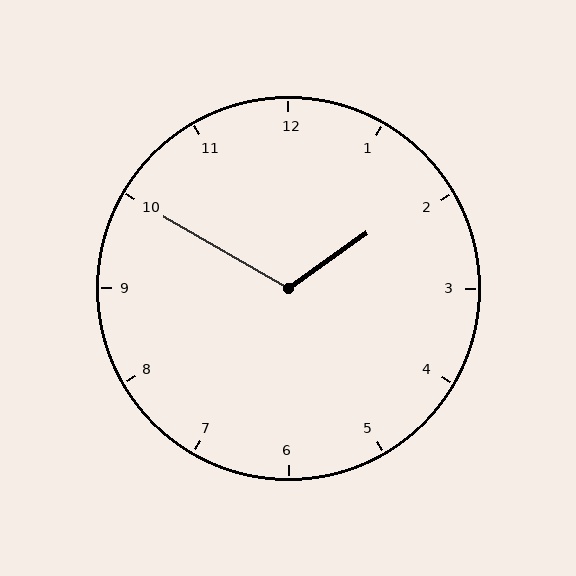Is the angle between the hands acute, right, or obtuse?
It is obtuse.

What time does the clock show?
1:50.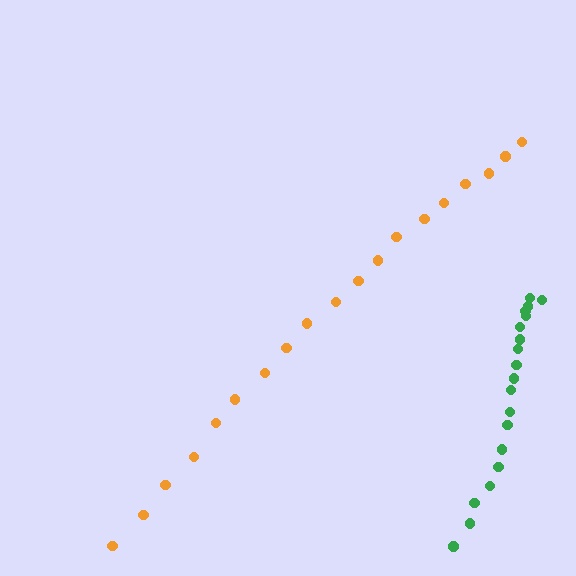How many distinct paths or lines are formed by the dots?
There are 2 distinct paths.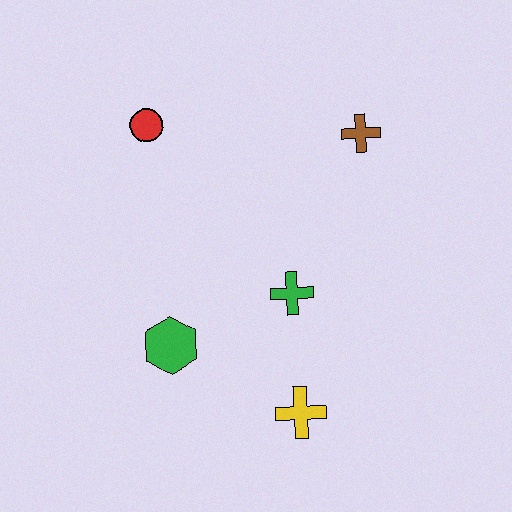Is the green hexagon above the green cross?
No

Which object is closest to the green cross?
The yellow cross is closest to the green cross.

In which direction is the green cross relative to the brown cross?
The green cross is below the brown cross.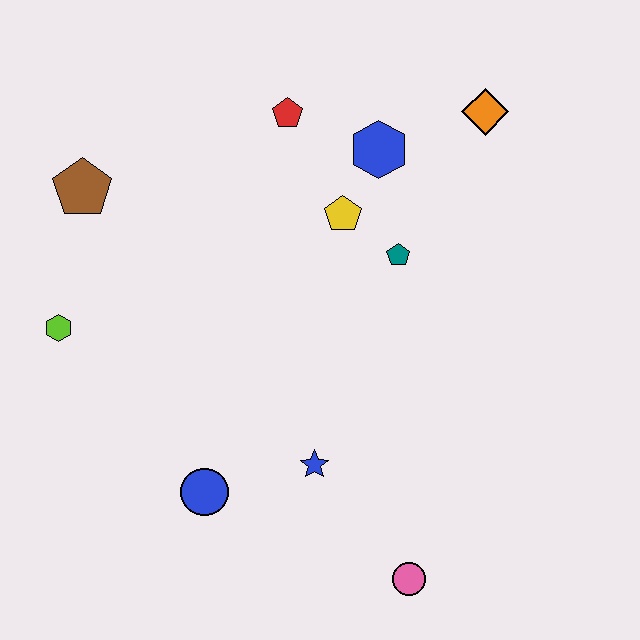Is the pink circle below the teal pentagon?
Yes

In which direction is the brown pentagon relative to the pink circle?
The brown pentagon is above the pink circle.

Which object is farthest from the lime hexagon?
The orange diamond is farthest from the lime hexagon.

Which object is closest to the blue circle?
The blue star is closest to the blue circle.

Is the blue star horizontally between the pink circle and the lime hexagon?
Yes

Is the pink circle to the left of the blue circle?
No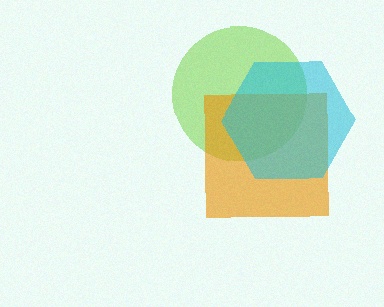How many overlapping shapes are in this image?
There are 3 overlapping shapes in the image.